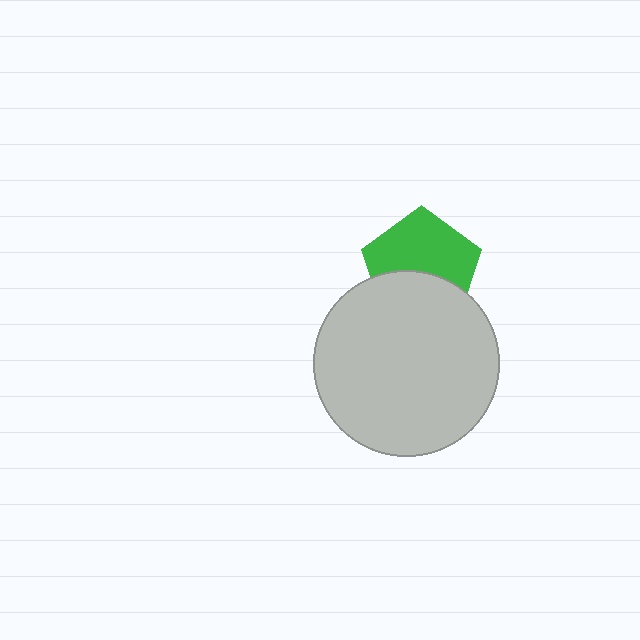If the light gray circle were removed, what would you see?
You would see the complete green pentagon.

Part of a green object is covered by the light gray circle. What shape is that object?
It is a pentagon.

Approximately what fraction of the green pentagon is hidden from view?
Roughly 41% of the green pentagon is hidden behind the light gray circle.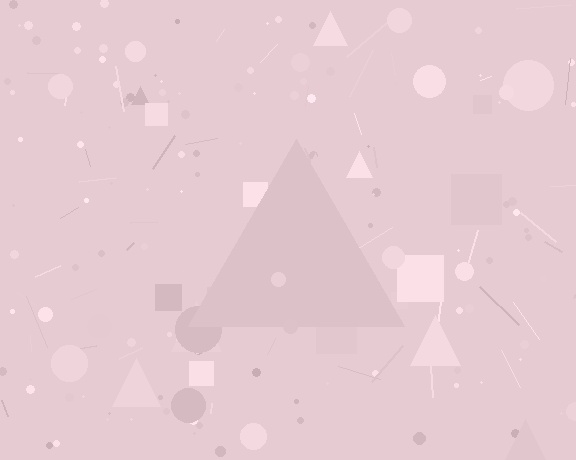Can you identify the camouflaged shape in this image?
The camouflaged shape is a triangle.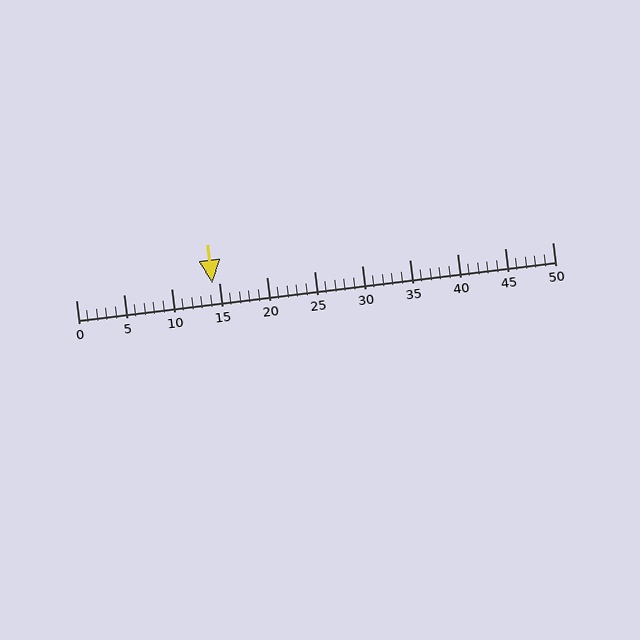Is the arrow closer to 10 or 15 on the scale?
The arrow is closer to 15.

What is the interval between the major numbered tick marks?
The major tick marks are spaced 5 units apart.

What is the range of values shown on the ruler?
The ruler shows values from 0 to 50.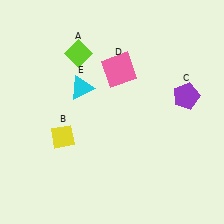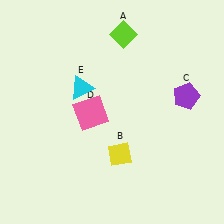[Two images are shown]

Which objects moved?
The objects that moved are: the lime diamond (A), the yellow diamond (B), the pink square (D).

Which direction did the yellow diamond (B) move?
The yellow diamond (B) moved right.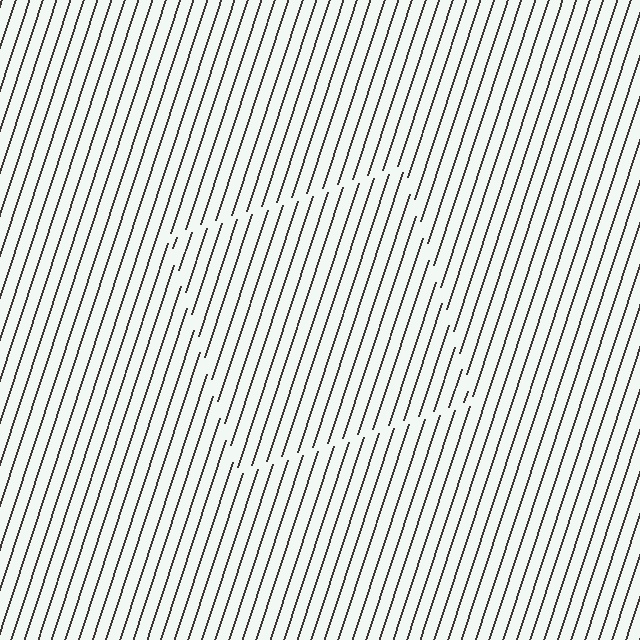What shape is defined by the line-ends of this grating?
An illusory square. The interior of the shape contains the same grating, shifted by half a period — the contour is defined by the phase discontinuity where line-ends from the inner and outer gratings abut.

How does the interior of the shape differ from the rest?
The interior of the shape contains the same grating, shifted by half a period — the contour is defined by the phase discontinuity where line-ends from the inner and outer gratings abut.